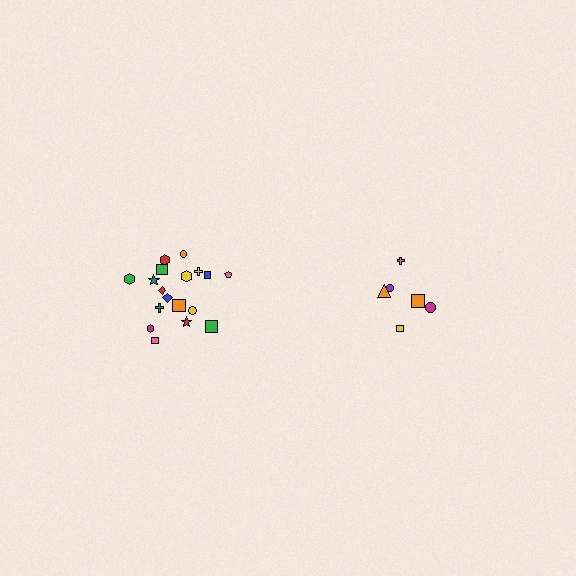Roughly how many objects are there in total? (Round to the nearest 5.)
Roughly 25 objects in total.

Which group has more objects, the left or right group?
The left group.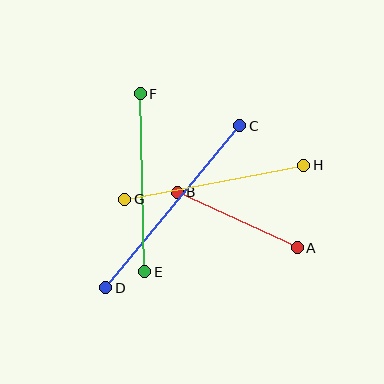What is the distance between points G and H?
The distance is approximately 182 pixels.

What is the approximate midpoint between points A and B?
The midpoint is at approximately (237, 220) pixels.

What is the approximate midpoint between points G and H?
The midpoint is at approximately (214, 182) pixels.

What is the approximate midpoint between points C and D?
The midpoint is at approximately (173, 207) pixels.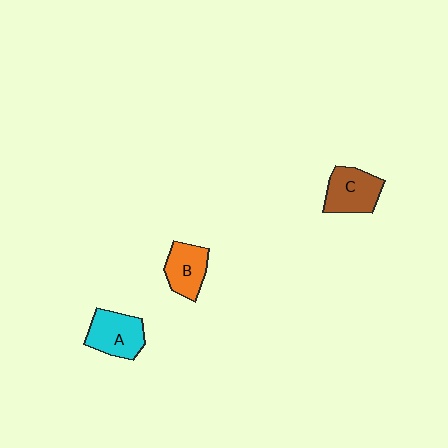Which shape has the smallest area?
Shape B (orange).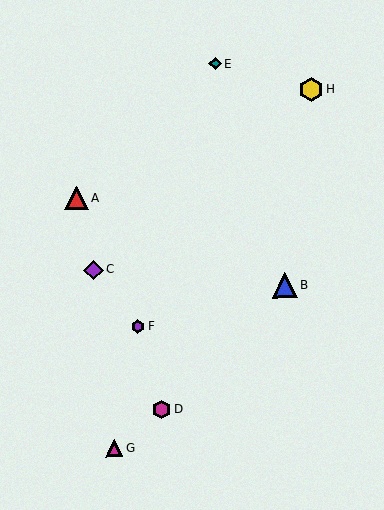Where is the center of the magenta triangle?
The center of the magenta triangle is at (114, 449).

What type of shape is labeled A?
Shape A is a red triangle.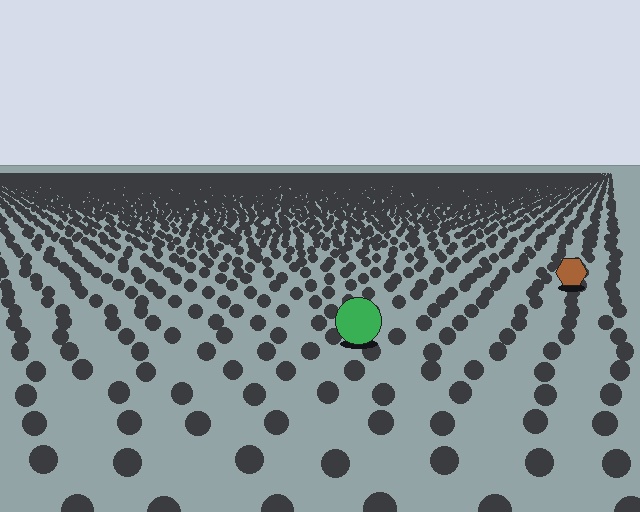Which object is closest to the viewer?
The green circle is closest. The texture marks near it are larger and more spread out.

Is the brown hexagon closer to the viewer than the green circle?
No. The green circle is closer — you can tell from the texture gradient: the ground texture is coarser near it.